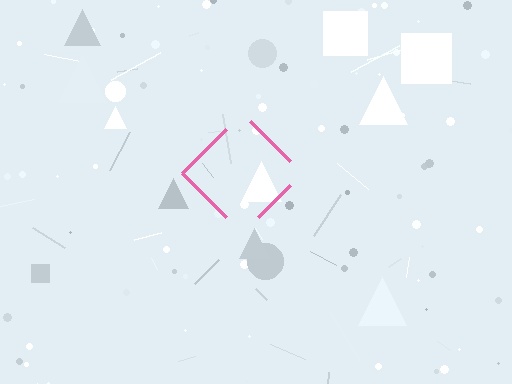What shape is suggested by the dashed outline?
The dashed outline suggests a diamond.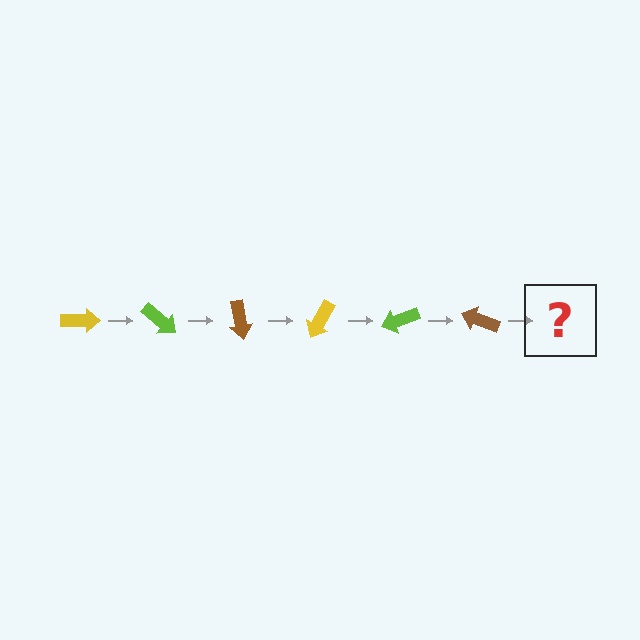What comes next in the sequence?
The next element should be a yellow arrow, rotated 240 degrees from the start.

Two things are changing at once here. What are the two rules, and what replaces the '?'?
The two rules are that it rotates 40 degrees each step and the color cycles through yellow, lime, and brown. The '?' should be a yellow arrow, rotated 240 degrees from the start.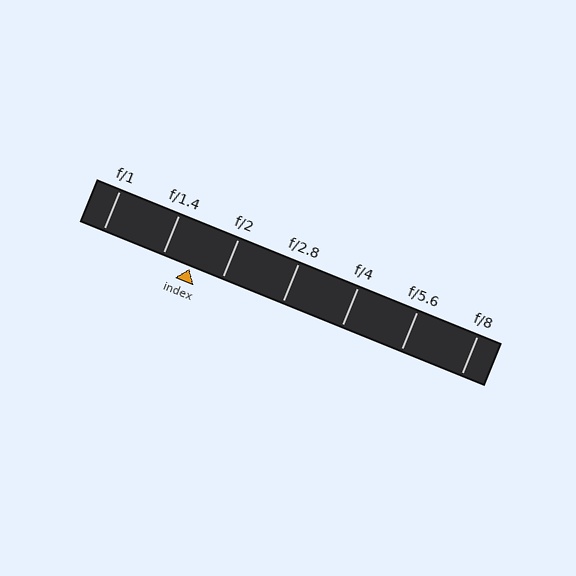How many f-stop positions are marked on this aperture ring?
There are 7 f-stop positions marked.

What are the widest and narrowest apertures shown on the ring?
The widest aperture shown is f/1 and the narrowest is f/8.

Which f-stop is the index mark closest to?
The index mark is closest to f/1.4.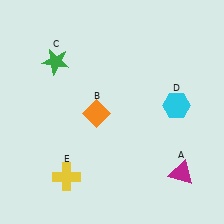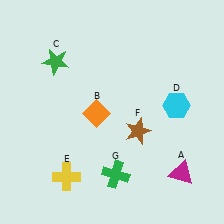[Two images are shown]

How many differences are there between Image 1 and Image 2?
There are 2 differences between the two images.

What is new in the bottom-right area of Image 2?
A green cross (G) was added in the bottom-right area of Image 2.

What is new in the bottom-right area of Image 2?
A brown star (F) was added in the bottom-right area of Image 2.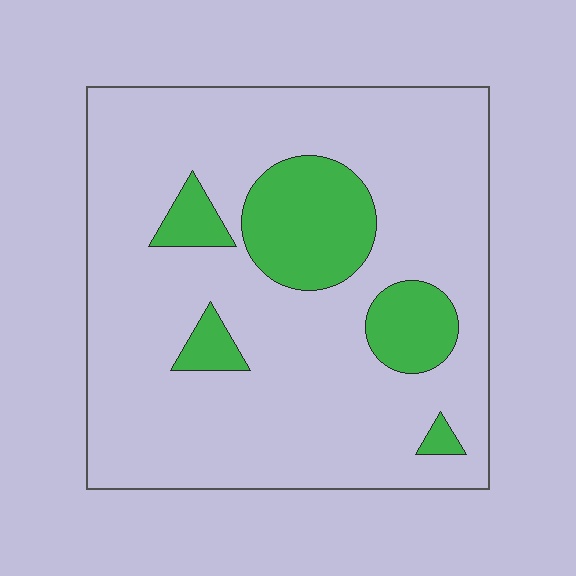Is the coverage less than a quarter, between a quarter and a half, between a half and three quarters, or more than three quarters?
Less than a quarter.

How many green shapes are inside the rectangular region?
5.